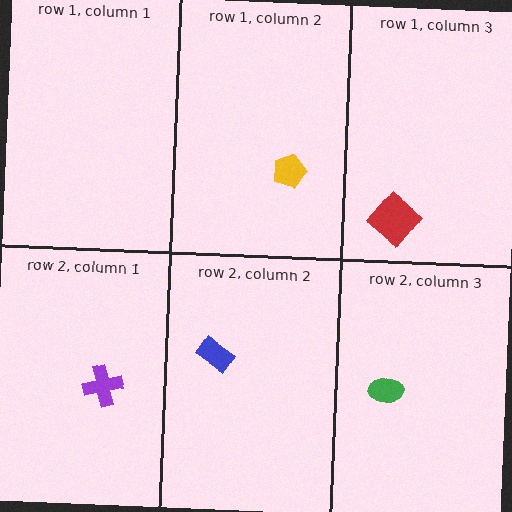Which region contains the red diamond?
The row 1, column 3 region.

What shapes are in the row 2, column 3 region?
The green ellipse.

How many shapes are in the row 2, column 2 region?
1.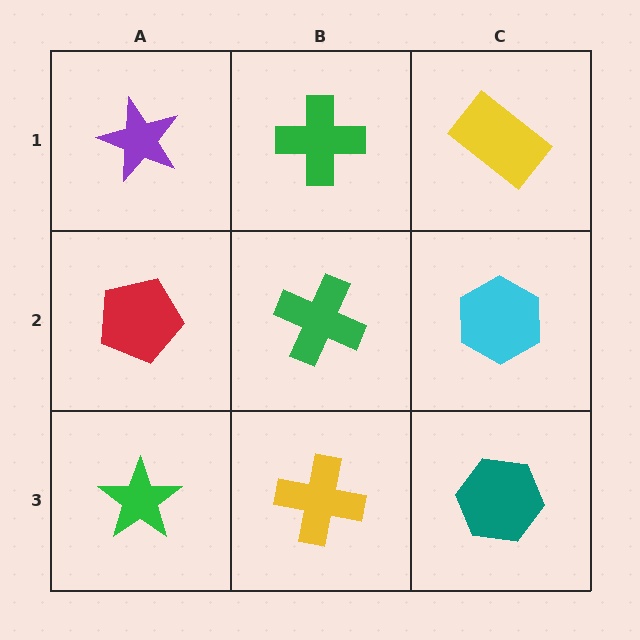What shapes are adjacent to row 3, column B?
A green cross (row 2, column B), a green star (row 3, column A), a teal hexagon (row 3, column C).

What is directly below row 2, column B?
A yellow cross.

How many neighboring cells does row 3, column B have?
3.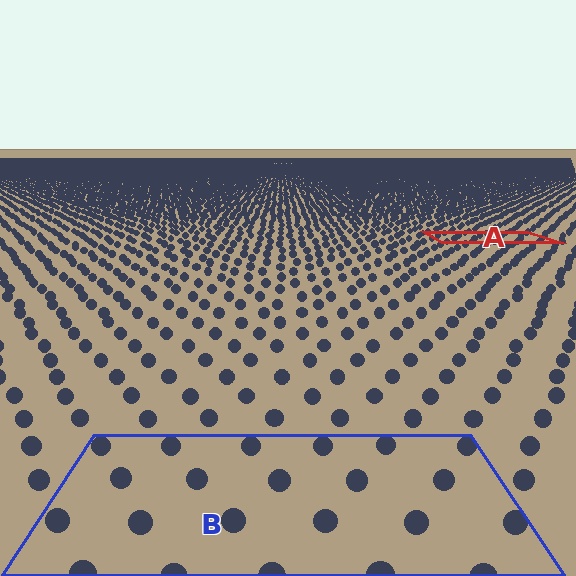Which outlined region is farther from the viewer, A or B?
Region A is farther from the viewer — the texture elements inside it appear smaller and more densely packed.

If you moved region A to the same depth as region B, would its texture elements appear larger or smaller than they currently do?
They would appear larger. At a closer depth, the same texture elements are projected at a bigger on-screen size.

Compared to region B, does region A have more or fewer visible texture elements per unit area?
Region A has more texture elements per unit area — they are packed more densely because it is farther away.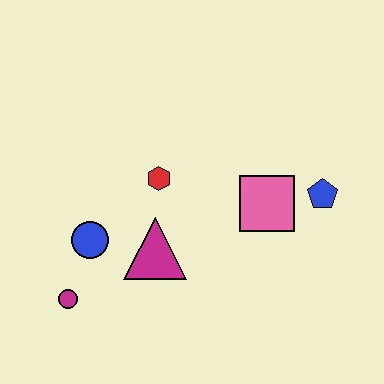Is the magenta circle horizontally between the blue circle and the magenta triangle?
No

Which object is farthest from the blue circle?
The blue pentagon is farthest from the blue circle.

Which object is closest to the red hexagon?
The magenta triangle is closest to the red hexagon.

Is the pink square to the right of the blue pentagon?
No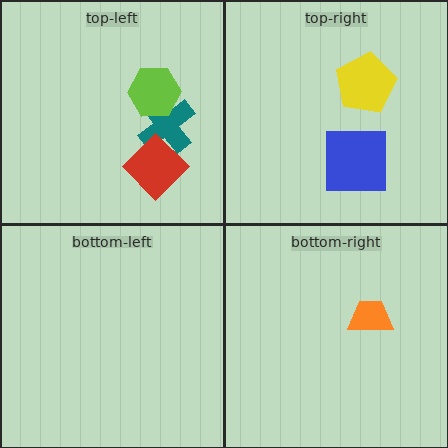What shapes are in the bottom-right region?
The orange trapezoid.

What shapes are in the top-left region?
The teal cross, the lime hexagon, the red diamond.